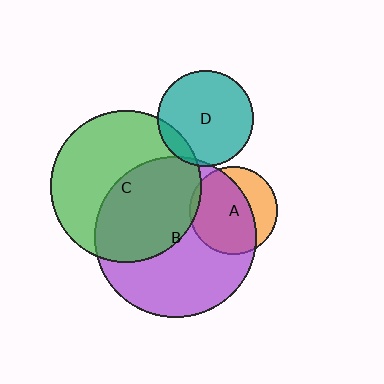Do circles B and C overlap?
Yes.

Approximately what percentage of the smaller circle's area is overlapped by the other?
Approximately 45%.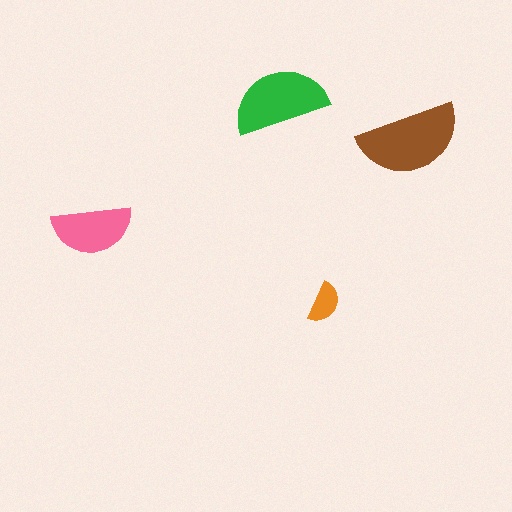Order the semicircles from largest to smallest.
the brown one, the green one, the pink one, the orange one.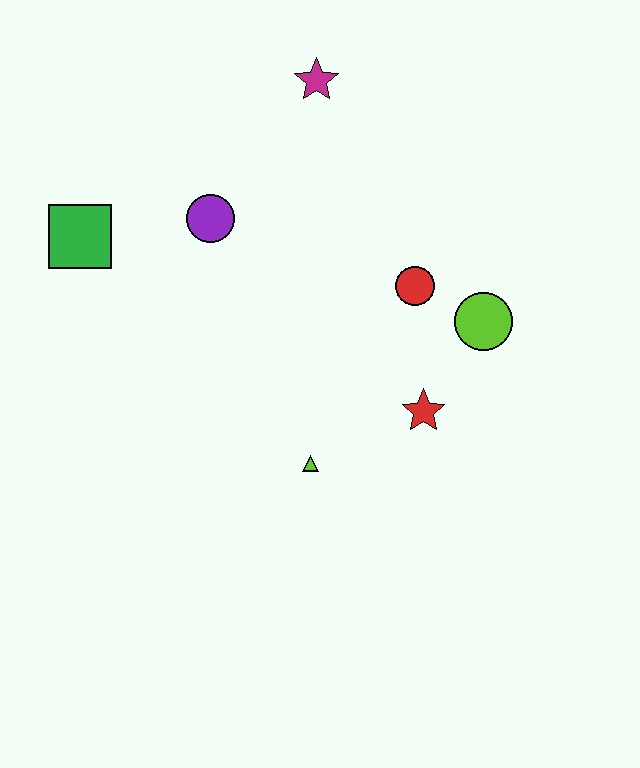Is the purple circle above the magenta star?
No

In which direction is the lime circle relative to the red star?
The lime circle is above the red star.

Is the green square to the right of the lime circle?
No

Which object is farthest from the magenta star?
The lime triangle is farthest from the magenta star.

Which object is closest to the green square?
The purple circle is closest to the green square.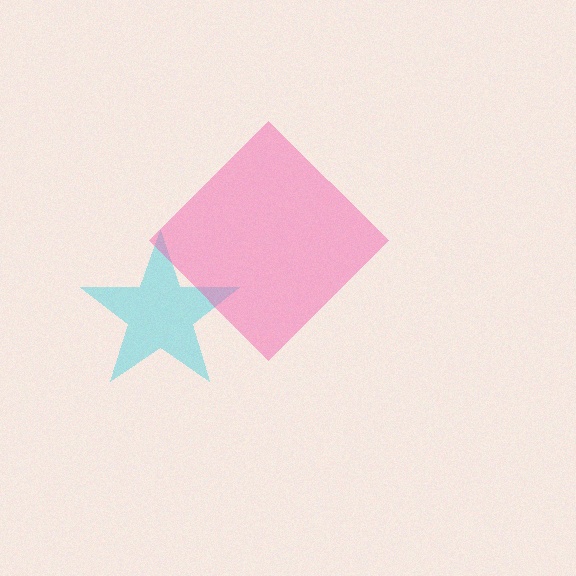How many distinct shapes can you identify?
There are 2 distinct shapes: a cyan star, a pink diamond.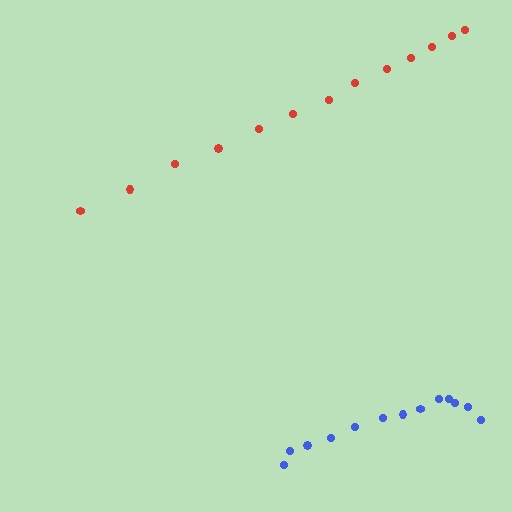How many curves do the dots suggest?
There are 2 distinct paths.